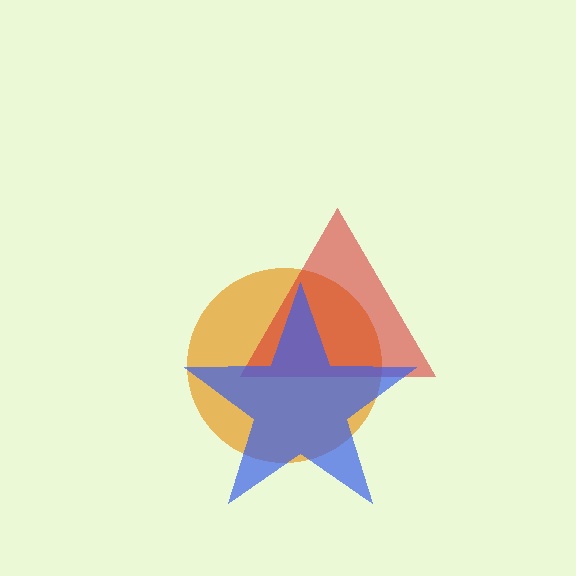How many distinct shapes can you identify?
There are 3 distinct shapes: an orange circle, a red triangle, a blue star.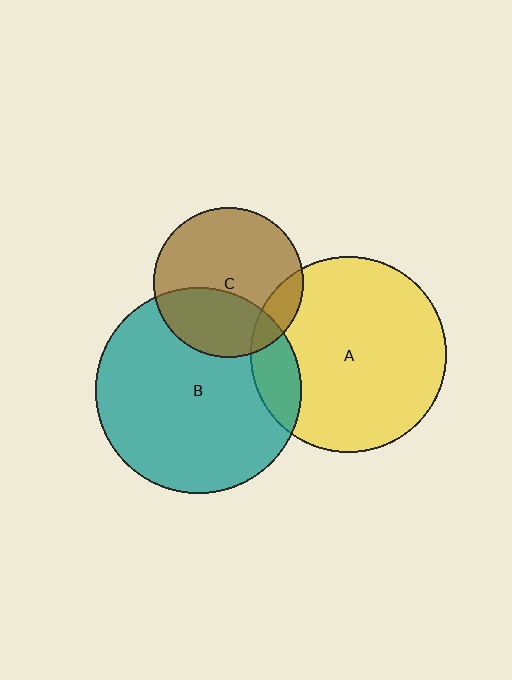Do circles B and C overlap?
Yes.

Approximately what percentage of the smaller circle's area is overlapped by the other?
Approximately 35%.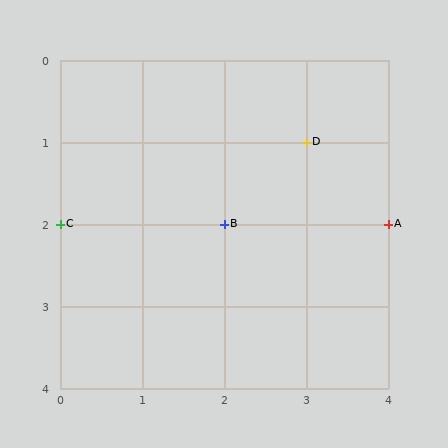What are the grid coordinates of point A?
Point A is at grid coordinates (4, 2).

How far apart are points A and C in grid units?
Points A and C are 4 columns apart.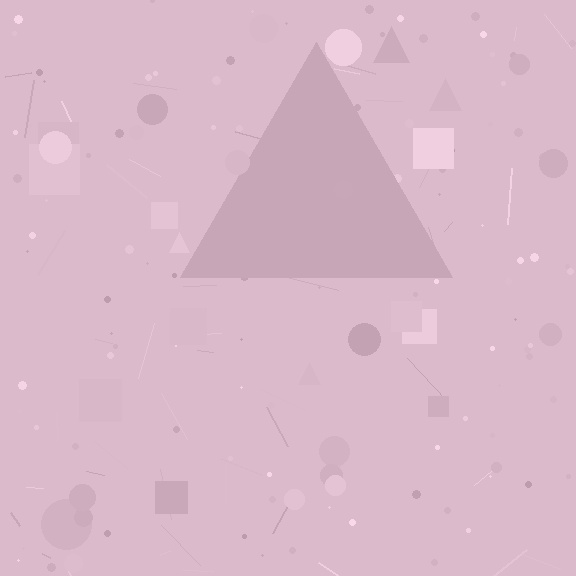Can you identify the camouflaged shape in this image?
The camouflaged shape is a triangle.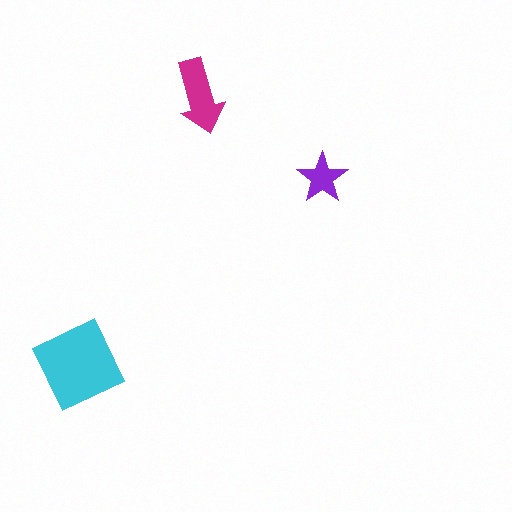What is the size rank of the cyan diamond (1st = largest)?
1st.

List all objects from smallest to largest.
The purple star, the magenta arrow, the cyan diamond.